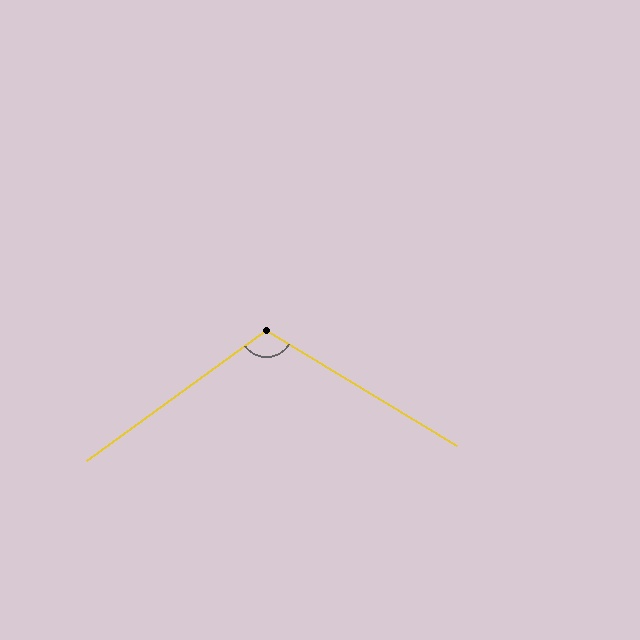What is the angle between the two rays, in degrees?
Approximately 113 degrees.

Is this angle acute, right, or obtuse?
It is obtuse.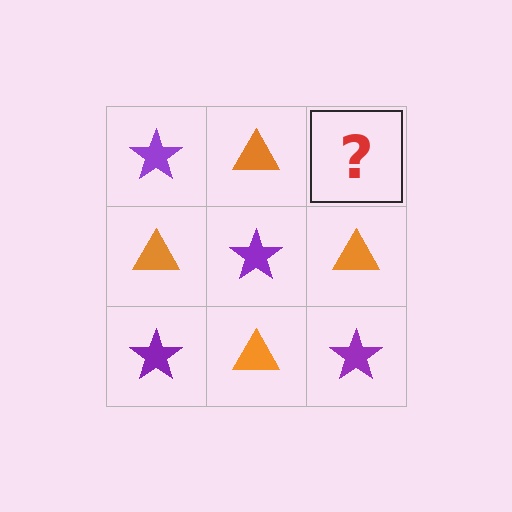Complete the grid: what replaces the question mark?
The question mark should be replaced with a purple star.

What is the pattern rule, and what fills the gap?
The rule is that it alternates purple star and orange triangle in a checkerboard pattern. The gap should be filled with a purple star.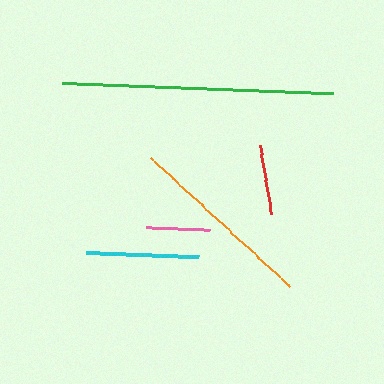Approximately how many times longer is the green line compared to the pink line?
The green line is approximately 4.3 times the length of the pink line.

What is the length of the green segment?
The green segment is approximately 271 pixels long.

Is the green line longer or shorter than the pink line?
The green line is longer than the pink line.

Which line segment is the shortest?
The pink line is the shortest at approximately 64 pixels.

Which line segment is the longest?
The green line is the longest at approximately 271 pixels.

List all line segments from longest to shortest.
From longest to shortest: green, orange, cyan, red, pink.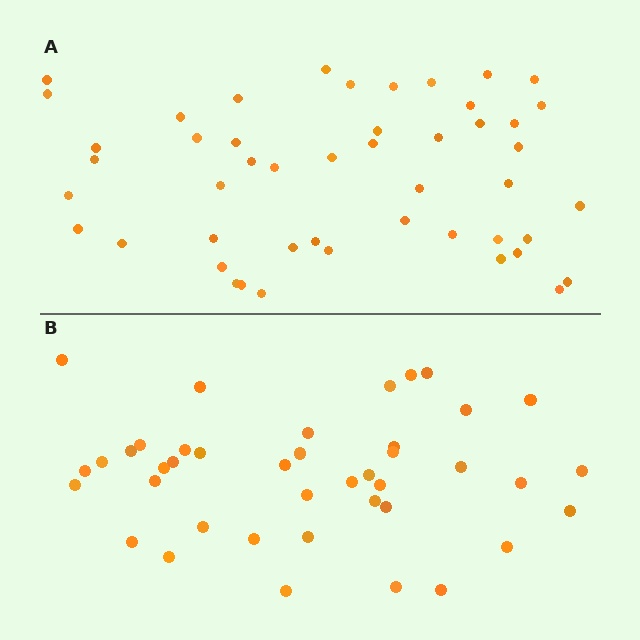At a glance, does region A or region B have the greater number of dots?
Region A (the top region) has more dots.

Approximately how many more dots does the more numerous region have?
Region A has roughly 8 or so more dots than region B.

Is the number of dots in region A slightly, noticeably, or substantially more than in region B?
Region A has only slightly more — the two regions are fairly close. The ratio is roughly 1.2 to 1.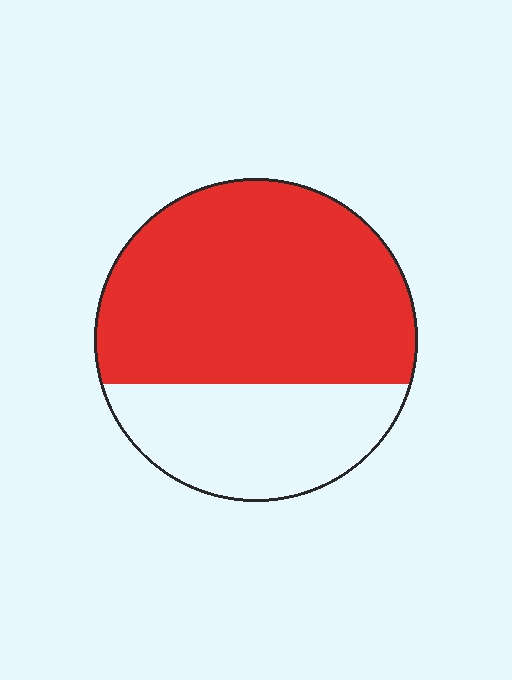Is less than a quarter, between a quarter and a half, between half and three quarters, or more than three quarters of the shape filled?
Between half and three quarters.